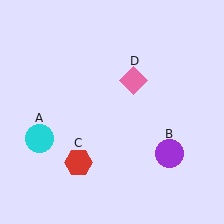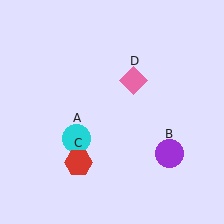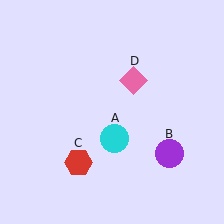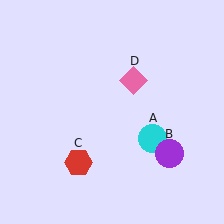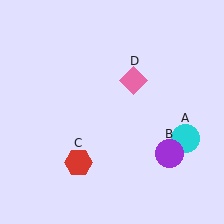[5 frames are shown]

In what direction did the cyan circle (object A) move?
The cyan circle (object A) moved right.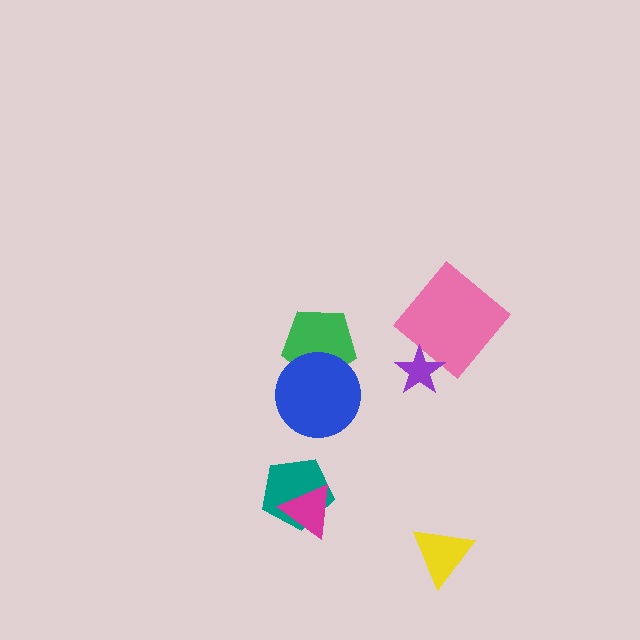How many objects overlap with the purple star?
1 object overlaps with the purple star.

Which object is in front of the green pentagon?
The blue circle is in front of the green pentagon.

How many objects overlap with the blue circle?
1 object overlaps with the blue circle.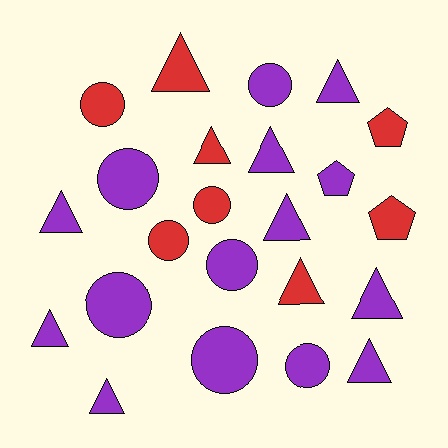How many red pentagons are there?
There are 2 red pentagons.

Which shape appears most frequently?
Triangle, with 11 objects.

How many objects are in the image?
There are 23 objects.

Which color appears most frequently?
Purple, with 15 objects.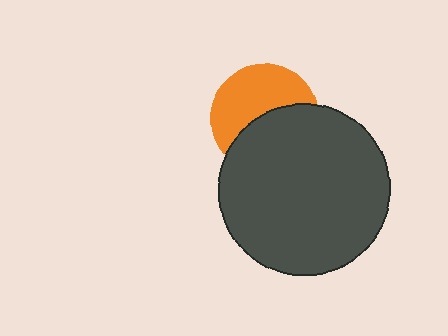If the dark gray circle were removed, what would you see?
You would see the complete orange circle.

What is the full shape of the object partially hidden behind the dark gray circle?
The partially hidden object is an orange circle.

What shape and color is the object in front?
The object in front is a dark gray circle.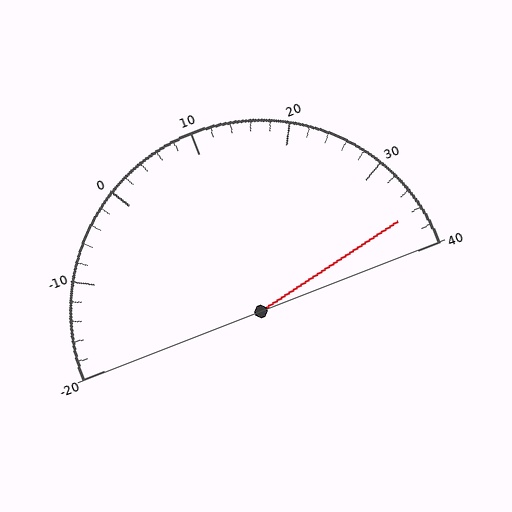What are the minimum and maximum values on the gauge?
The gauge ranges from -20 to 40.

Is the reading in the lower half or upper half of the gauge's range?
The reading is in the upper half of the range (-20 to 40).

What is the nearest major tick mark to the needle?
The nearest major tick mark is 40.